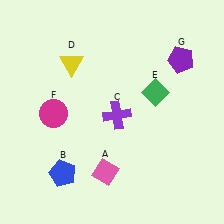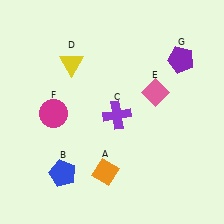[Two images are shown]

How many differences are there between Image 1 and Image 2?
There are 2 differences between the two images.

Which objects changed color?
A changed from pink to orange. E changed from green to pink.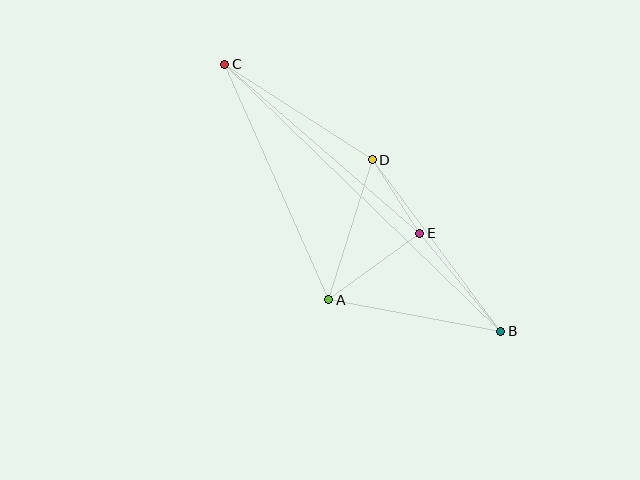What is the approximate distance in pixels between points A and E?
The distance between A and E is approximately 113 pixels.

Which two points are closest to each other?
Points D and E are closest to each other.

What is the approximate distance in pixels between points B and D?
The distance between B and D is approximately 214 pixels.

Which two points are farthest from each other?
Points B and C are farthest from each other.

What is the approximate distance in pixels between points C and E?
The distance between C and E is approximately 258 pixels.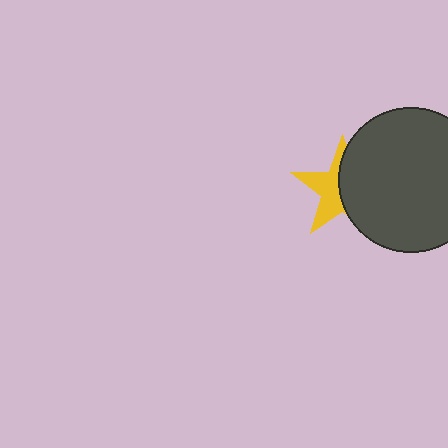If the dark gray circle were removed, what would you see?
You would see the complete yellow star.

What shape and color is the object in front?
The object in front is a dark gray circle.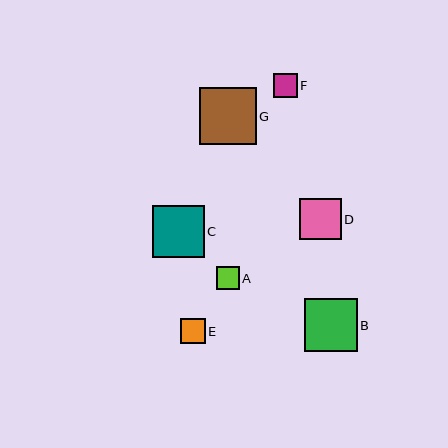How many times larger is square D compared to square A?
Square D is approximately 1.8 times the size of square A.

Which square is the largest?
Square G is the largest with a size of approximately 57 pixels.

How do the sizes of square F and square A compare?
Square F and square A are approximately the same size.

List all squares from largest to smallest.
From largest to smallest: G, B, C, D, E, F, A.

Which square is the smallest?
Square A is the smallest with a size of approximately 23 pixels.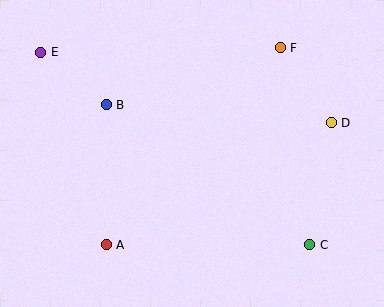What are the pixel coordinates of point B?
Point B is at (106, 105).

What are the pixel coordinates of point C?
Point C is at (310, 245).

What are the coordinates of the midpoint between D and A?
The midpoint between D and A is at (219, 184).